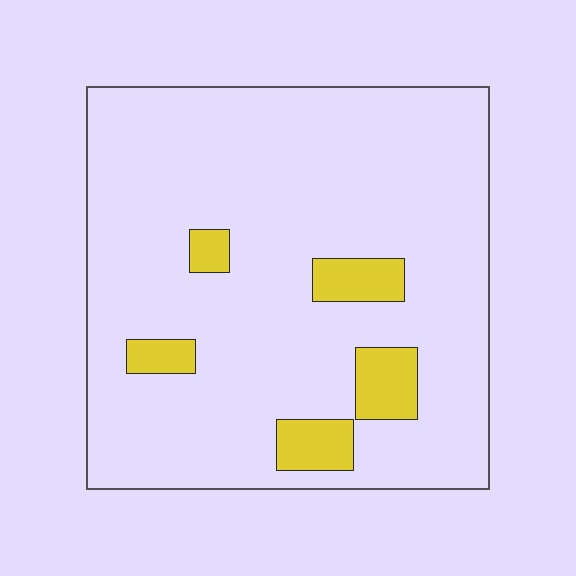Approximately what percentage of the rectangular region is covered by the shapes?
Approximately 10%.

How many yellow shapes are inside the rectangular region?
5.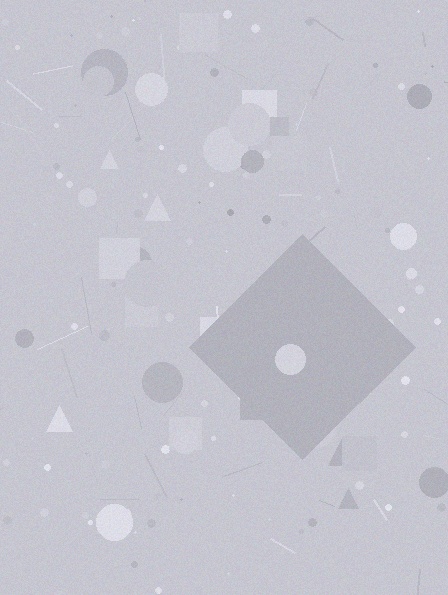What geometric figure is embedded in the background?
A diamond is embedded in the background.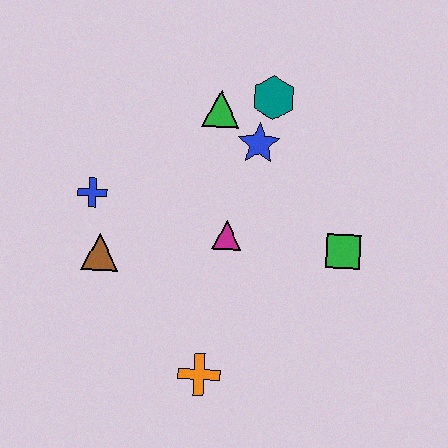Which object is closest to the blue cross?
The brown triangle is closest to the blue cross.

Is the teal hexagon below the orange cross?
No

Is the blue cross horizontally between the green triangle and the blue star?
No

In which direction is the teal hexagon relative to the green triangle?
The teal hexagon is to the right of the green triangle.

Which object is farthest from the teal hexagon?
The orange cross is farthest from the teal hexagon.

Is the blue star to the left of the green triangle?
No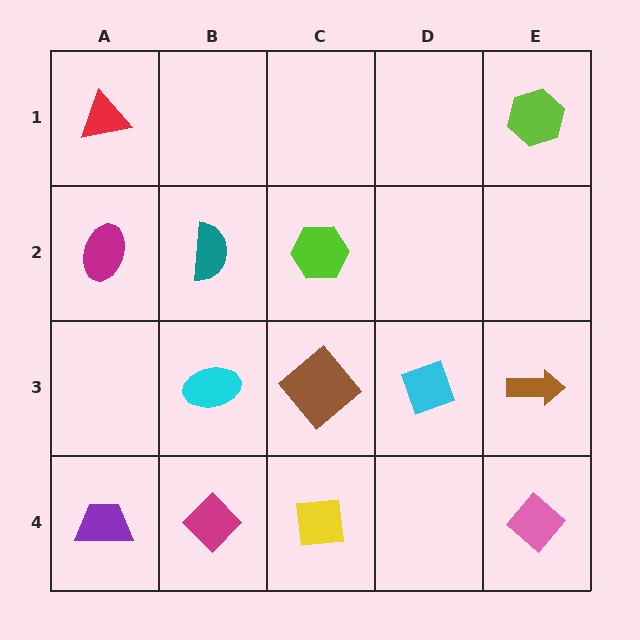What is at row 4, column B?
A magenta diamond.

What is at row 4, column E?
A pink diamond.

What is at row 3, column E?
A brown arrow.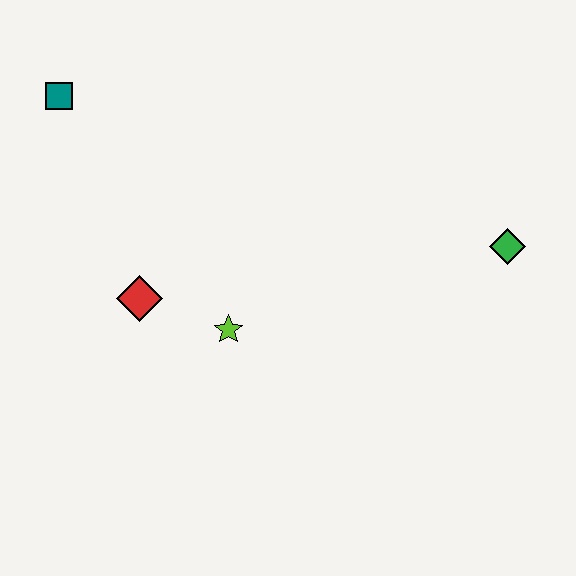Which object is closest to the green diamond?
The lime star is closest to the green diamond.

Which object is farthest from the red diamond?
The green diamond is farthest from the red diamond.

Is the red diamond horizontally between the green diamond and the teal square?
Yes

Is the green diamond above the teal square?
No